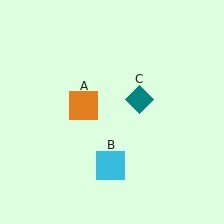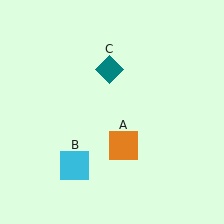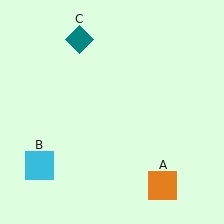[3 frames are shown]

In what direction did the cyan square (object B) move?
The cyan square (object B) moved left.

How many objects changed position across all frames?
3 objects changed position: orange square (object A), cyan square (object B), teal diamond (object C).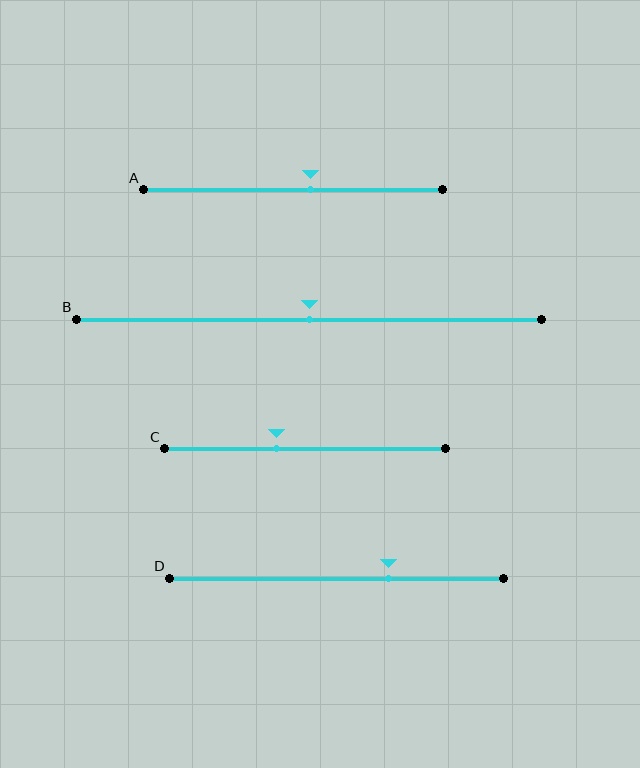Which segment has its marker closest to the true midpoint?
Segment B has its marker closest to the true midpoint.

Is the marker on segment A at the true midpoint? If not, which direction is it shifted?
No, the marker on segment A is shifted to the right by about 6% of the segment length.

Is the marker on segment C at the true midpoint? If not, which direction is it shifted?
No, the marker on segment C is shifted to the left by about 10% of the segment length.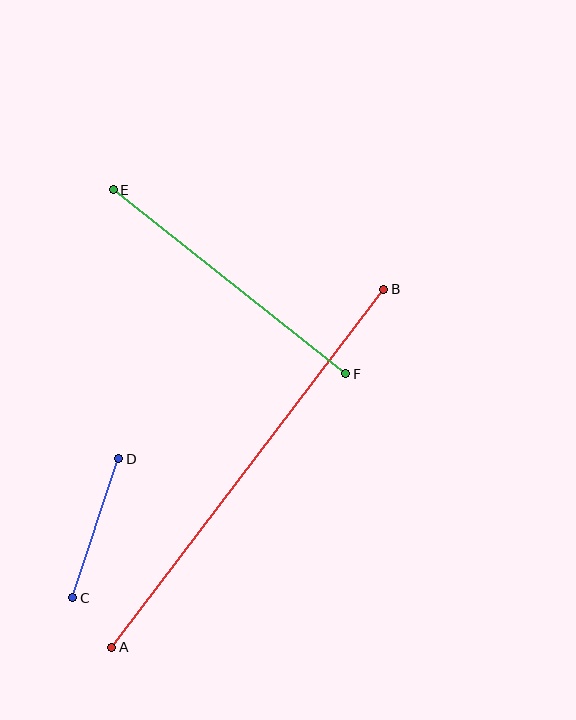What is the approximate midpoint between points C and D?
The midpoint is at approximately (96, 528) pixels.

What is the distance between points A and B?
The distance is approximately 449 pixels.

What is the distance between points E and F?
The distance is approximately 296 pixels.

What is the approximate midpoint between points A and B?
The midpoint is at approximately (248, 468) pixels.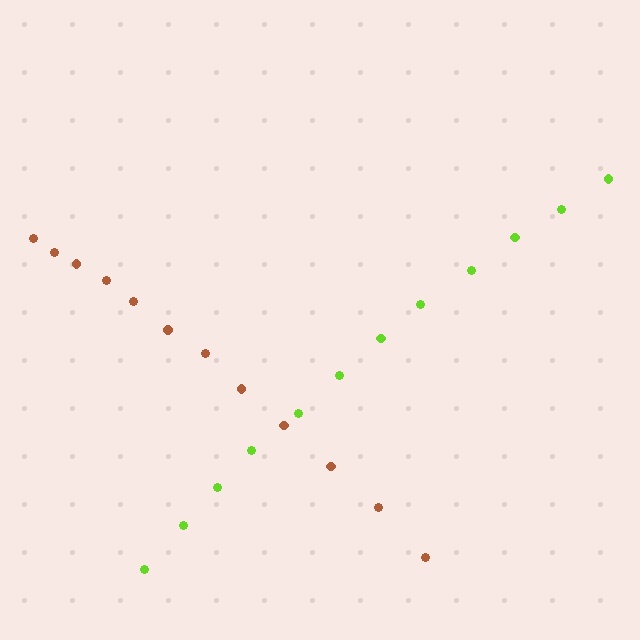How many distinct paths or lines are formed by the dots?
There are 2 distinct paths.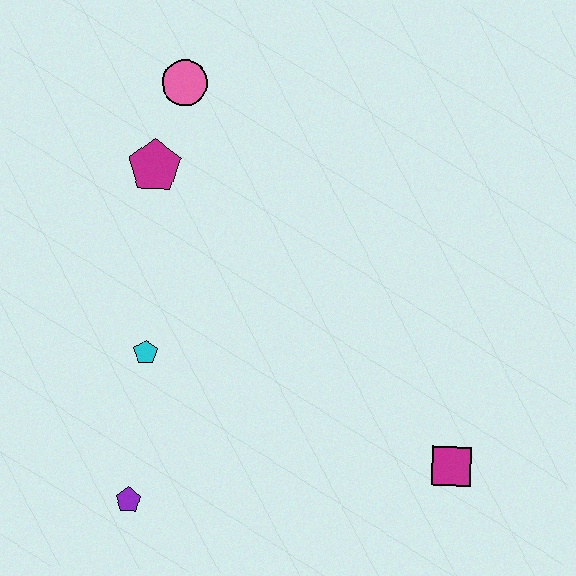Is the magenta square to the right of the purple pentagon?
Yes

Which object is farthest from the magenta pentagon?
The magenta square is farthest from the magenta pentagon.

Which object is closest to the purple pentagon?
The cyan pentagon is closest to the purple pentagon.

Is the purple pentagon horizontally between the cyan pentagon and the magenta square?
No